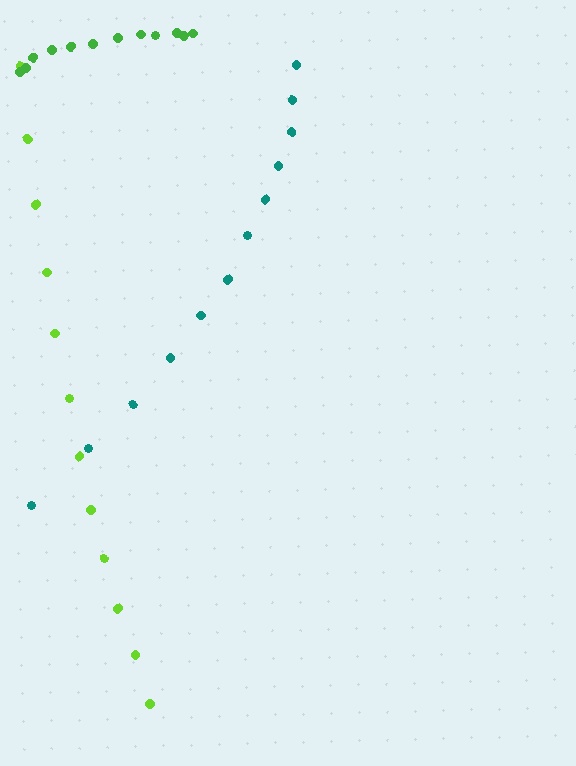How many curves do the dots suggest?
There are 3 distinct paths.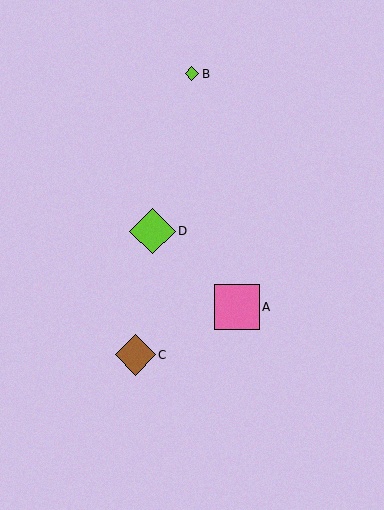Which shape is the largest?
The lime diamond (labeled D) is the largest.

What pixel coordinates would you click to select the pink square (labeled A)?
Click at (237, 307) to select the pink square A.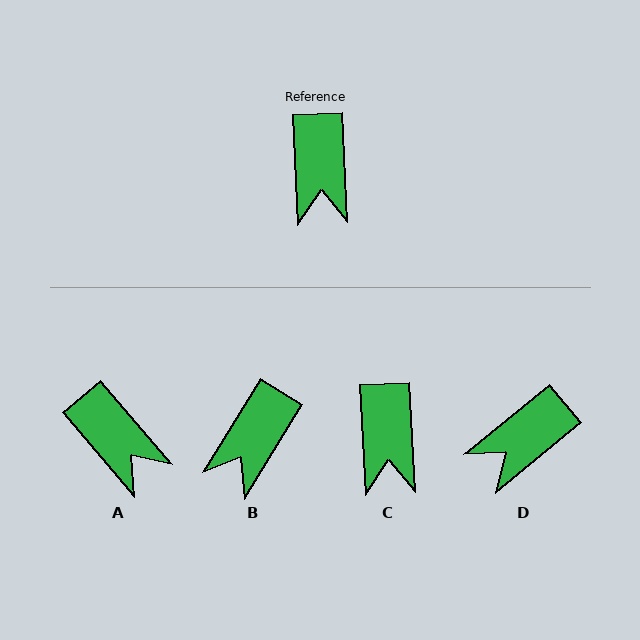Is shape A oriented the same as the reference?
No, it is off by about 38 degrees.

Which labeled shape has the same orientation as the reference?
C.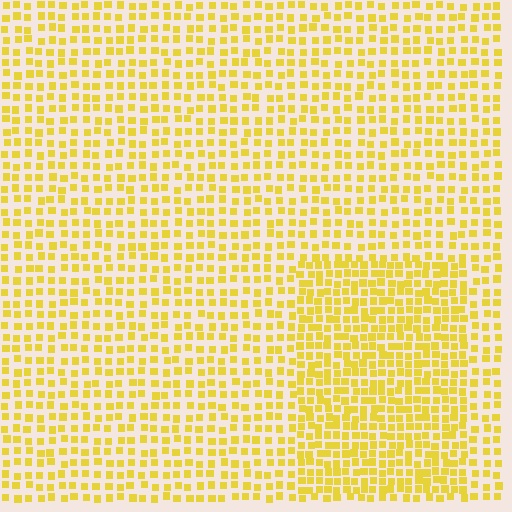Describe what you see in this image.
The image contains small yellow elements arranged at two different densities. A rectangle-shaped region is visible where the elements are more densely packed than the surrounding area.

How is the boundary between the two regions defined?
The boundary is defined by a change in element density (approximately 1.6x ratio). All elements are the same color, size, and shape.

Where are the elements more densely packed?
The elements are more densely packed inside the rectangle boundary.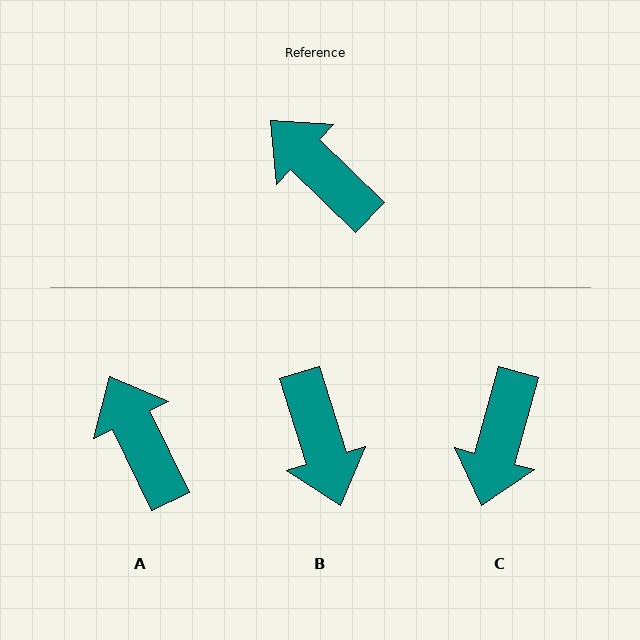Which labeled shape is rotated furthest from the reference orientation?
B, about 151 degrees away.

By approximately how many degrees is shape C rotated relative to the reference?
Approximately 119 degrees counter-clockwise.